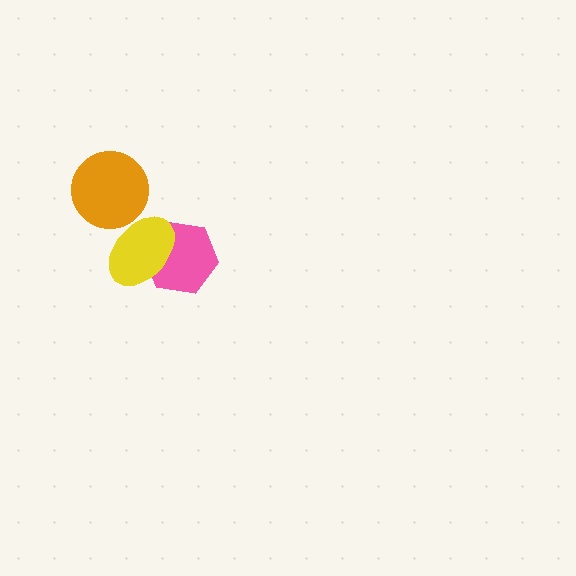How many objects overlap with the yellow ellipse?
2 objects overlap with the yellow ellipse.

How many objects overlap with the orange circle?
1 object overlaps with the orange circle.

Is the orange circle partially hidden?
Yes, it is partially covered by another shape.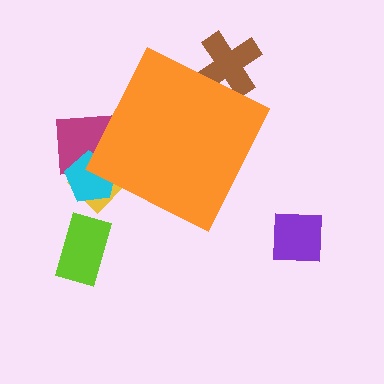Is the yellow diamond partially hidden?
Yes, the yellow diamond is partially hidden behind the orange diamond.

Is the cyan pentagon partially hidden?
Yes, the cyan pentagon is partially hidden behind the orange diamond.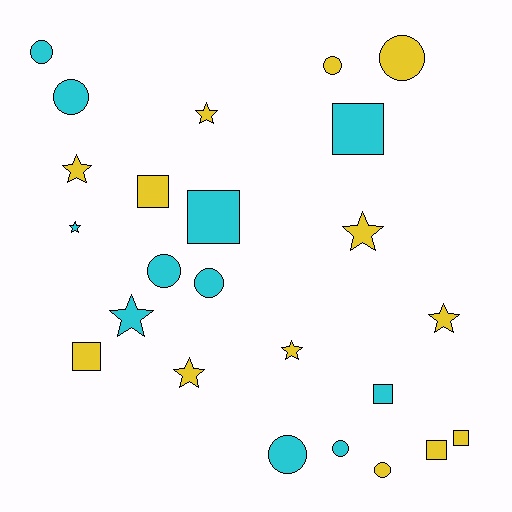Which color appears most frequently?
Yellow, with 13 objects.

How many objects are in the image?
There are 24 objects.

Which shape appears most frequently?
Circle, with 9 objects.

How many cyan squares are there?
There are 3 cyan squares.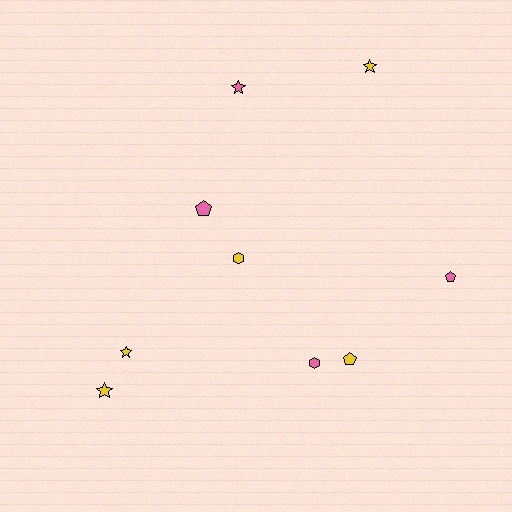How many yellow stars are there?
There are 3 yellow stars.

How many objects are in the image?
There are 9 objects.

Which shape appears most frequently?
Star, with 4 objects.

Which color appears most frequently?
Yellow, with 5 objects.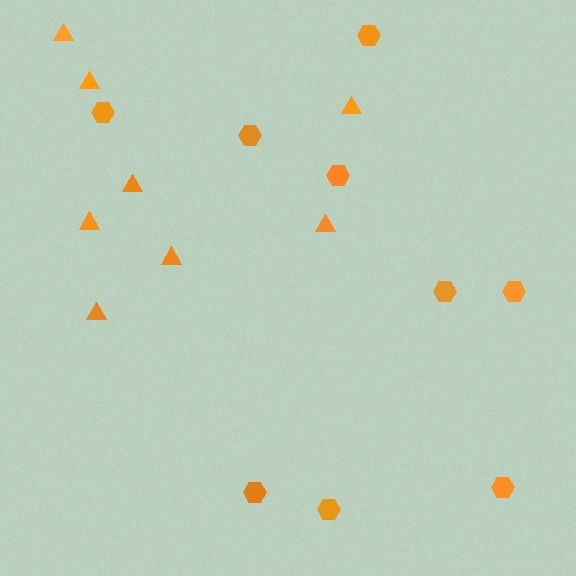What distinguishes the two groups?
There are 2 groups: one group of triangles (8) and one group of hexagons (9).